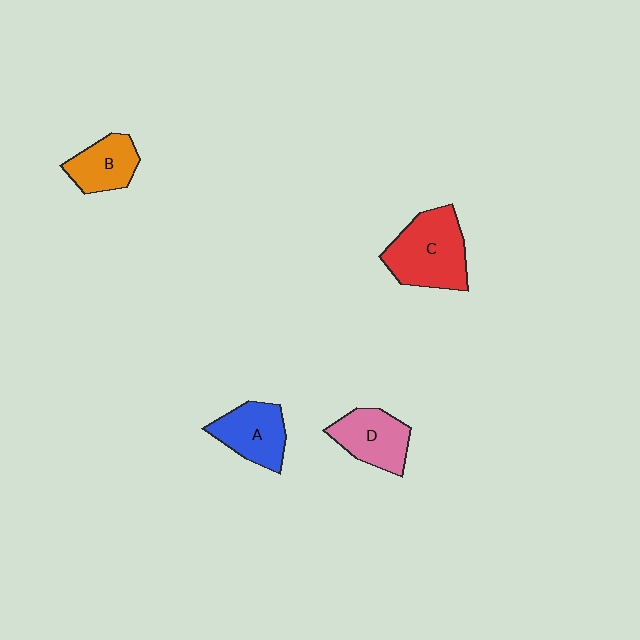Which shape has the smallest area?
Shape B (orange).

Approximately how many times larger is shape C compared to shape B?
Approximately 1.7 times.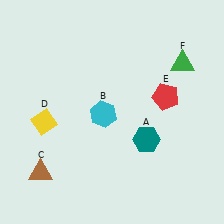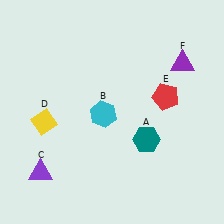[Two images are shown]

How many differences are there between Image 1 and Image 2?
There are 2 differences between the two images.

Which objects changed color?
C changed from brown to purple. F changed from green to purple.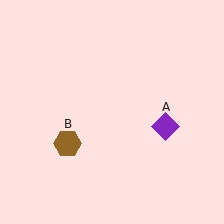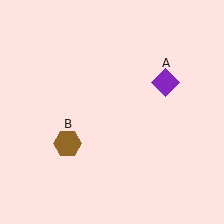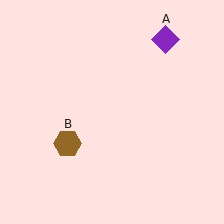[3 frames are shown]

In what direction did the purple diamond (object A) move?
The purple diamond (object A) moved up.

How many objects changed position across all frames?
1 object changed position: purple diamond (object A).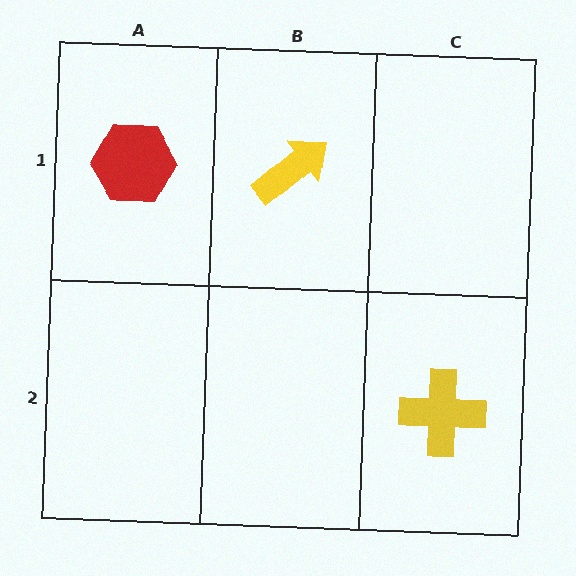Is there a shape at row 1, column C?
No, that cell is empty.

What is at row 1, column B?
A yellow arrow.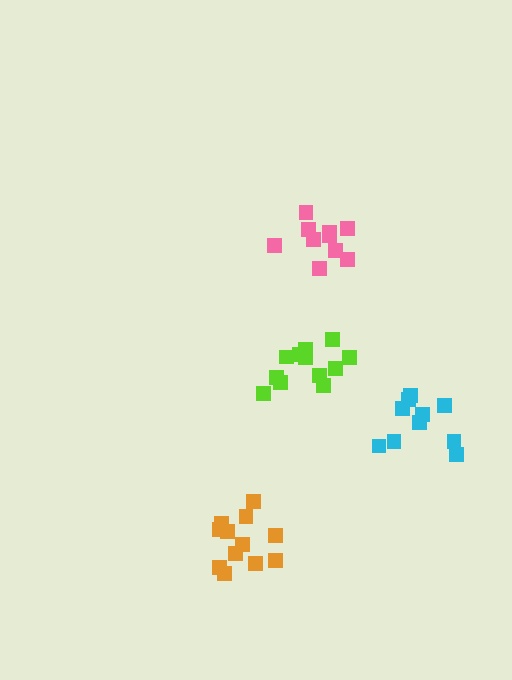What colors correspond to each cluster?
The clusters are colored: orange, pink, lime, cyan.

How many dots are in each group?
Group 1: 12 dots, Group 2: 10 dots, Group 3: 12 dots, Group 4: 10 dots (44 total).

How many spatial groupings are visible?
There are 4 spatial groupings.